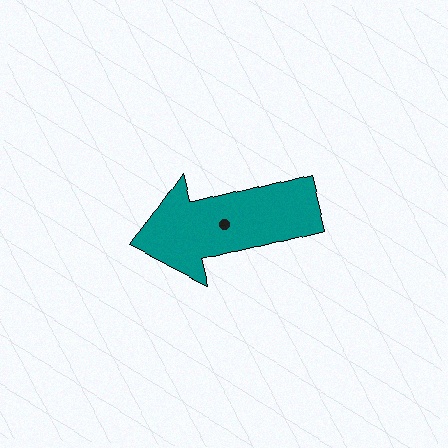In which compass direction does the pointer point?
West.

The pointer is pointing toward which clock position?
Roughly 9 o'clock.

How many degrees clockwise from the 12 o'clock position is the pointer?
Approximately 255 degrees.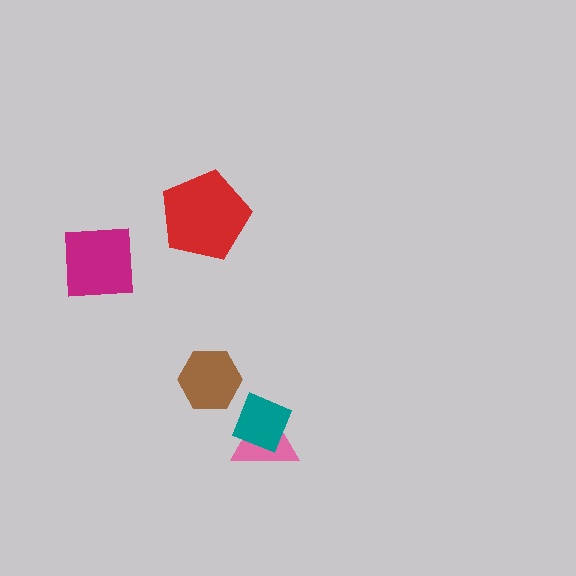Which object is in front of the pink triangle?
The teal diamond is in front of the pink triangle.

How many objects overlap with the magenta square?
0 objects overlap with the magenta square.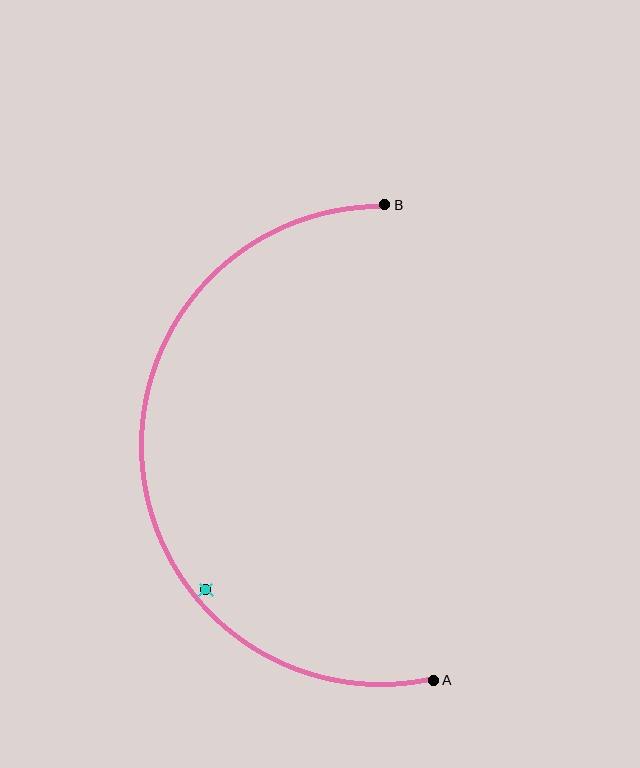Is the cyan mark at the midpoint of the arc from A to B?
No — the cyan mark does not lie on the arc at all. It sits slightly inside the curve.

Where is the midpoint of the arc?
The arc midpoint is the point on the curve farthest from the straight line joining A and B. It sits to the left of that line.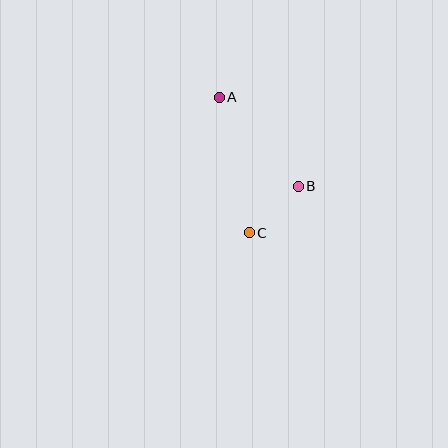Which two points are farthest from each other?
Points A and C are farthest from each other.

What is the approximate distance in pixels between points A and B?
The distance between A and B is approximately 119 pixels.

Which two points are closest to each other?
Points B and C are closest to each other.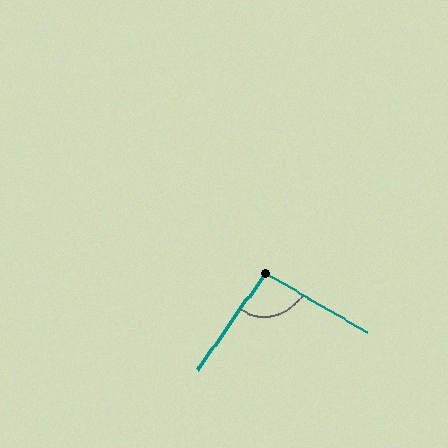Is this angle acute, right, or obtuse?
It is obtuse.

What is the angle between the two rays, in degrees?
Approximately 95 degrees.